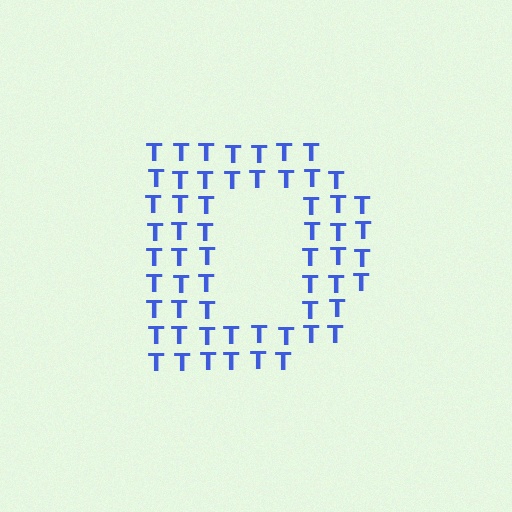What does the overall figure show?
The overall figure shows the letter D.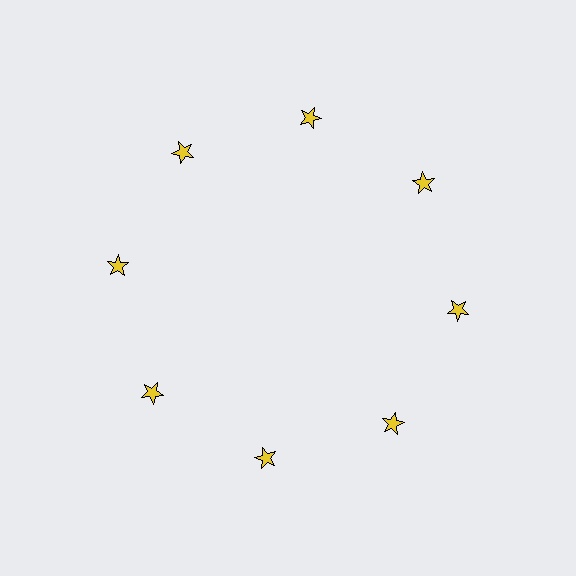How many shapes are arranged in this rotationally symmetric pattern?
There are 8 shapes, arranged in 8 groups of 1.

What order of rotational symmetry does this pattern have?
This pattern has 8-fold rotational symmetry.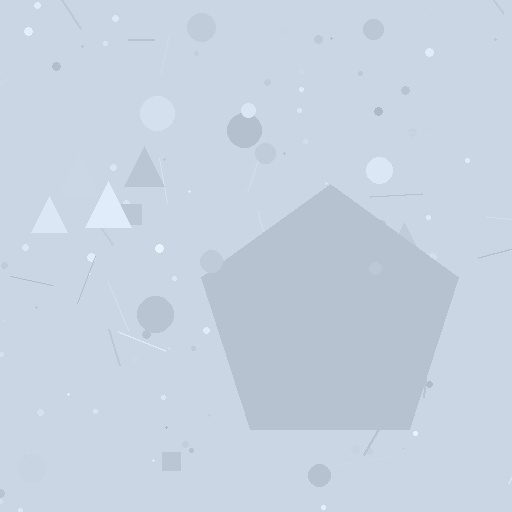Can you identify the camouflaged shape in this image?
The camouflaged shape is a pentagon.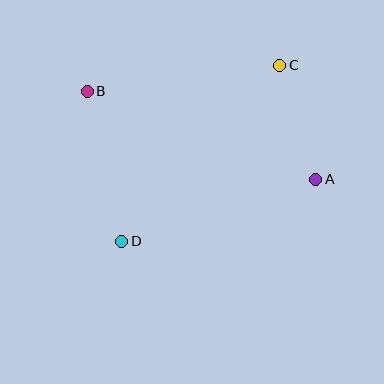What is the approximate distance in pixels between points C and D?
The distance between C and D is approximately 237 pixels.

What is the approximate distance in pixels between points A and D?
The distance between A and D is approximately 204 pixels.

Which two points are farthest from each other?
Points A and B are farthest from each other.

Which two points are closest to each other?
Points A and C are closest to each other.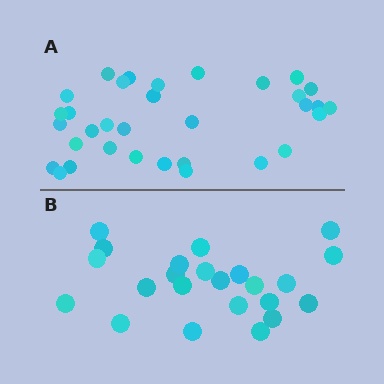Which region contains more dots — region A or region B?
Region A (the top region) has more dots.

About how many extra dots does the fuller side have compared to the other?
Region A has roughly 10 or so more dots than region B.